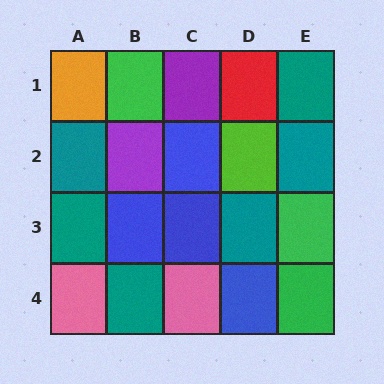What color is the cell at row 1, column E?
Teal.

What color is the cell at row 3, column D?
Teal.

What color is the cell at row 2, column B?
Purple.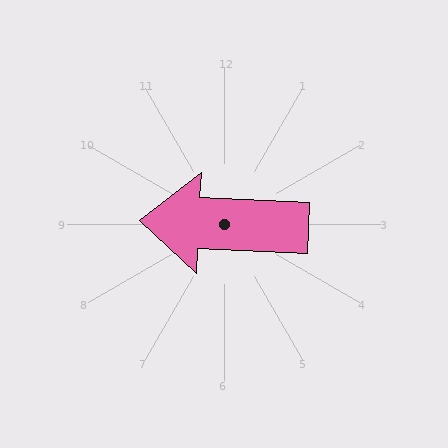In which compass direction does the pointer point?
West.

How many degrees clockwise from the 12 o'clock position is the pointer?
Approximately 273 degrees.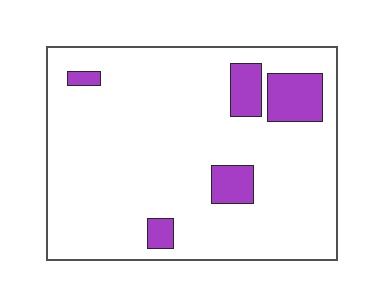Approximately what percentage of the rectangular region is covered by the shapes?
Approximately 10%.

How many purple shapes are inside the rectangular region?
5.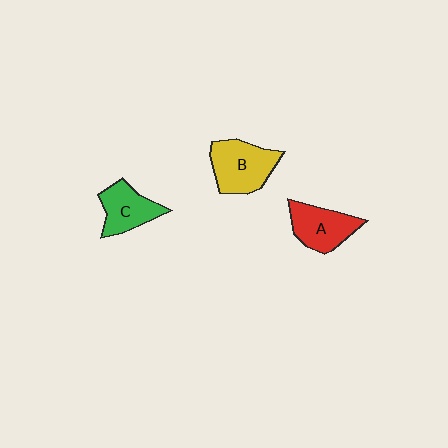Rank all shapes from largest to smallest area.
From largest to smallest: B (yellow), A (red), C (green).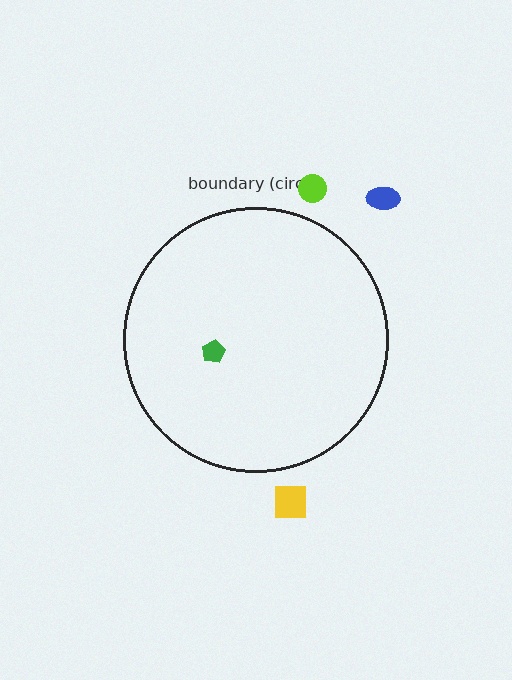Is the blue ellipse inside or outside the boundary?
Outside.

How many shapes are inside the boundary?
1 inside, 3 outside.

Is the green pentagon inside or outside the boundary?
Inside.